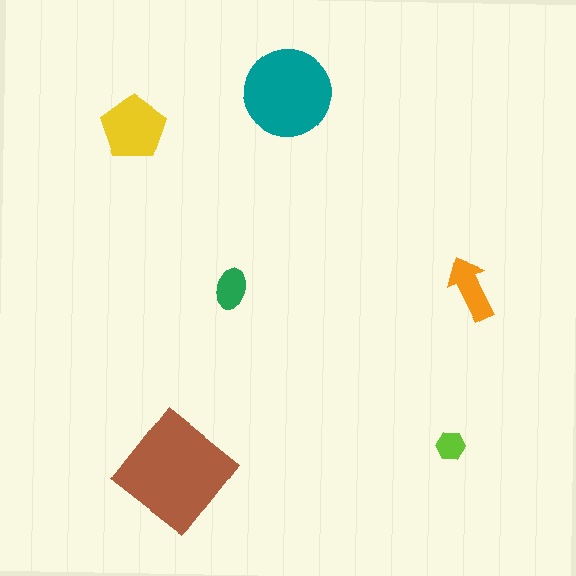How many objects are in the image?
There are 6 objects in the image.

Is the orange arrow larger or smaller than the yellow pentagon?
Smaller.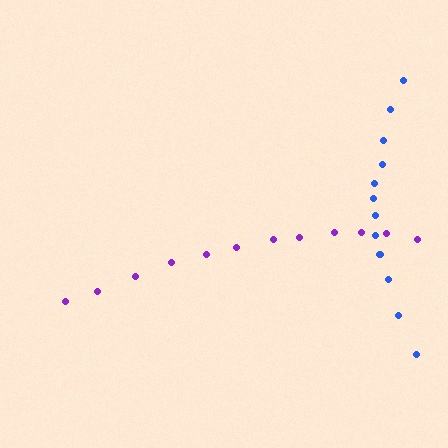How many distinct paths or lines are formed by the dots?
There are 2 distinct paths.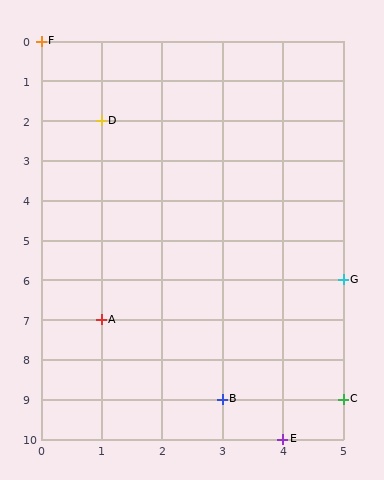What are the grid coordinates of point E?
Point E is at grid coordinates (4, 10).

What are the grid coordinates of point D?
Point D is at grid coordinates (1, 2).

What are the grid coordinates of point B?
Point B is at grid coordinates (3, 9).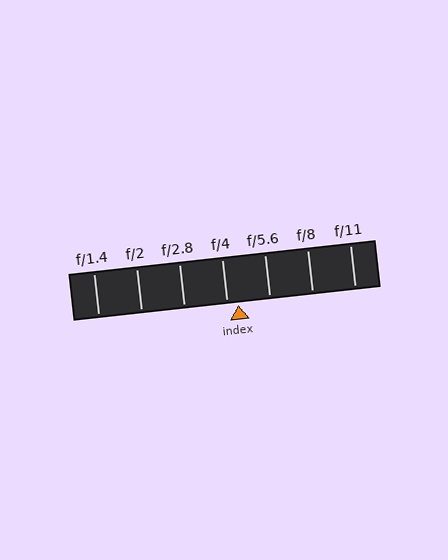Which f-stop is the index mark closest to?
The index mark is closest to f/4.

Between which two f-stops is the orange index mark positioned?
The index mark is between f/4 and f/5.6.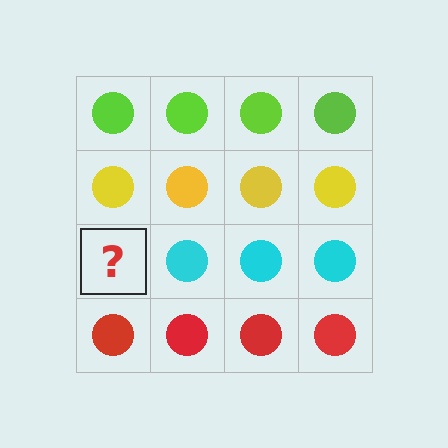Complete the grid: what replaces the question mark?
The question mark should be replaced with a cyan circle.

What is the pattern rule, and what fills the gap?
The rule is that each row has a consistent color. The gap should be filled with a cyan circle.